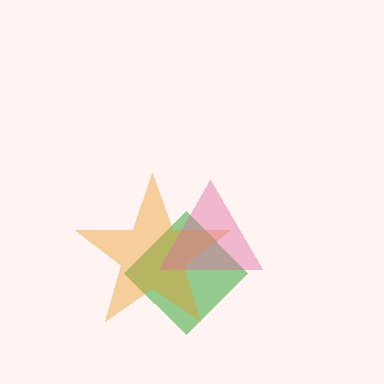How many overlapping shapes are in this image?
There are 3 overlapping shapes in the image.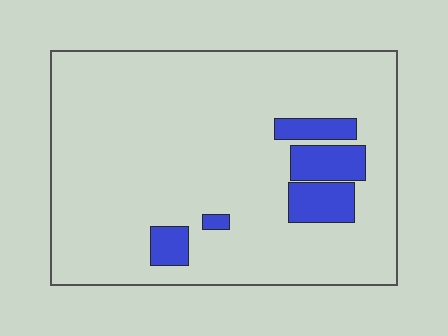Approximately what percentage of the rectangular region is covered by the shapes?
Approximately 10%.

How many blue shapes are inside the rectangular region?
5.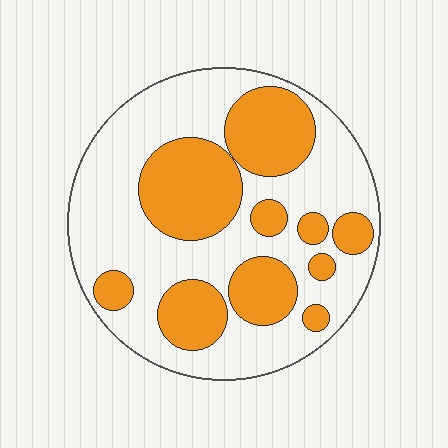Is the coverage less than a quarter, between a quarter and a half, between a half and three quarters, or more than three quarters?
Between a quarter and a half.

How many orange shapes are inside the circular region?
10.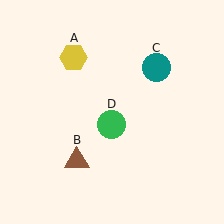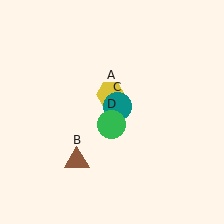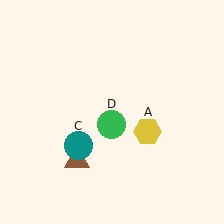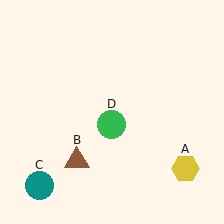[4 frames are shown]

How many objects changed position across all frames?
2 objects changed position: yellow hexagon (object A), teal circle (object C).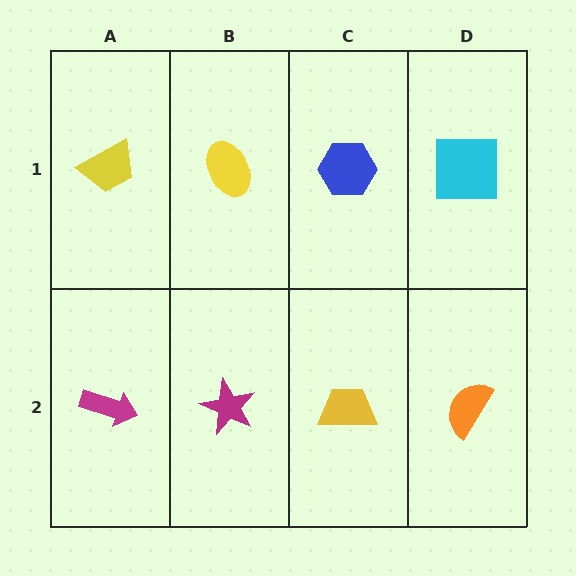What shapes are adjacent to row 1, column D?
An orange semicircle (row 2, column D), a blue hexagon (row 1, column C).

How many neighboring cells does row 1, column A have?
2.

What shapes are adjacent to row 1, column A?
A magenta arrow (row 2, column A), a yellow ellipse (row 1, column B).